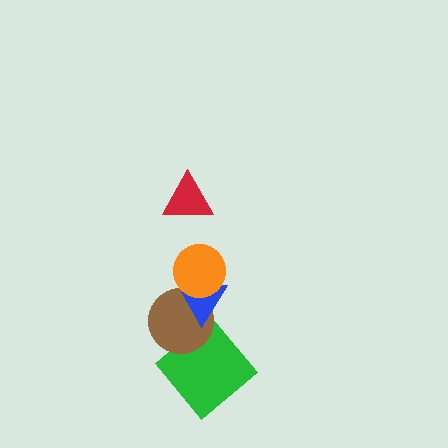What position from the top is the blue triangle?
The blue triangle is 3rd from the top.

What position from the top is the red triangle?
The red triangle is 1st from the top.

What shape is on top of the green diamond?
The brown circle is on top of the green diamond.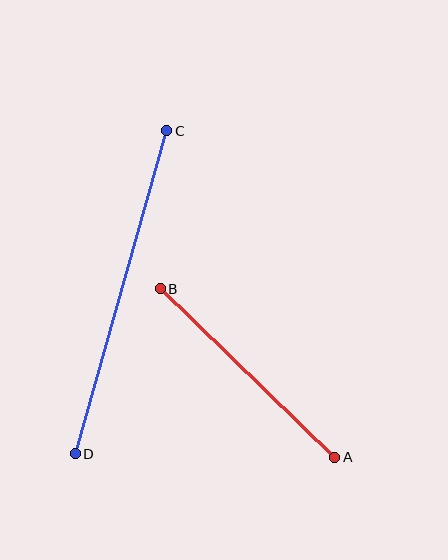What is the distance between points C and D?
The distance is approximately 336 pixels.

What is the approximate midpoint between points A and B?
The midpoint is at approximately (247, 373) pixels.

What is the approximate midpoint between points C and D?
The midpoint is at approximately (121, 292) pixels.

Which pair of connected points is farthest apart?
Points C and D are farthest apart.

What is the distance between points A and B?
The distance is approximately 242 pixels.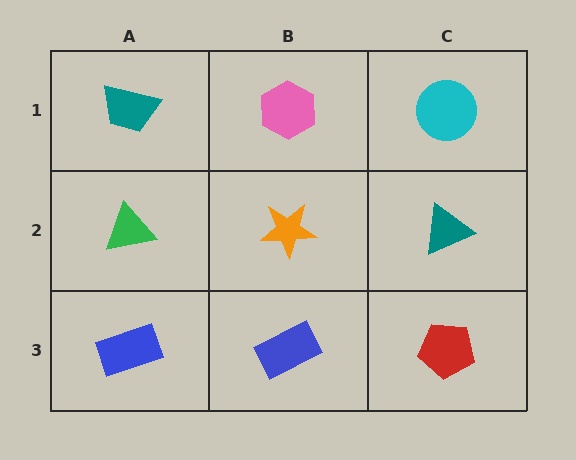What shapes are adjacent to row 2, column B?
A pink hexagon (row 1, column B), a blue rectangle (row 3, column B), a green triangle (row 2, column A), a teal triangle (row 2, column C).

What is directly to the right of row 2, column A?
An orange star.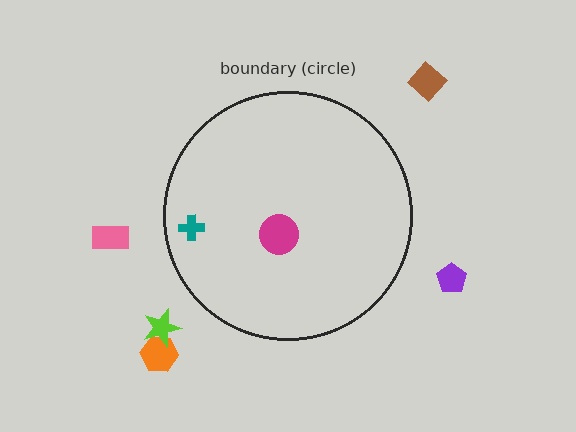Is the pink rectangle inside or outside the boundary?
Outside.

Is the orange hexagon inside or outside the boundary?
Outside.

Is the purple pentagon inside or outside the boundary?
Outside.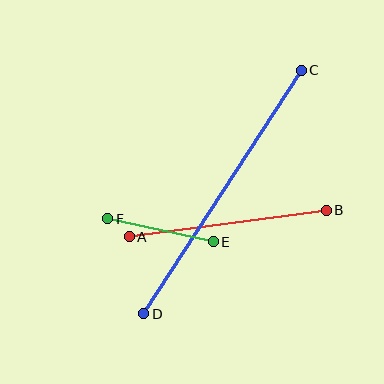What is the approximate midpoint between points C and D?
The midpoint is at approximately (222, 192) pixels.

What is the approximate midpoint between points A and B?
The midpoint is at approximately (228, 224) pixels.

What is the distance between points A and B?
The distance is approximately 199 pixels.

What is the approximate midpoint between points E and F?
The midpoint is at approximately (161, 230) pixels.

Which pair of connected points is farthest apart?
Points C and D are farthest apart.